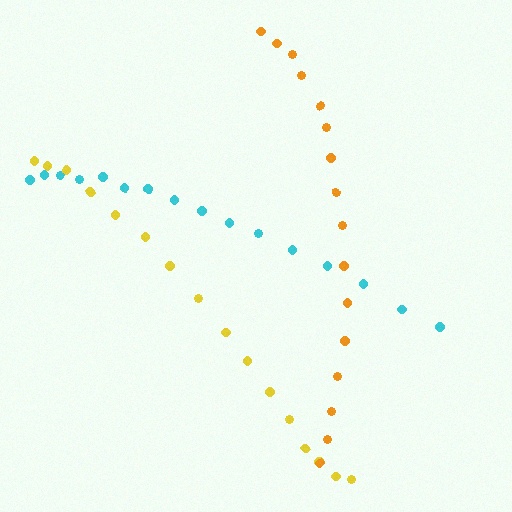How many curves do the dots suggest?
There are 3 distinct paths.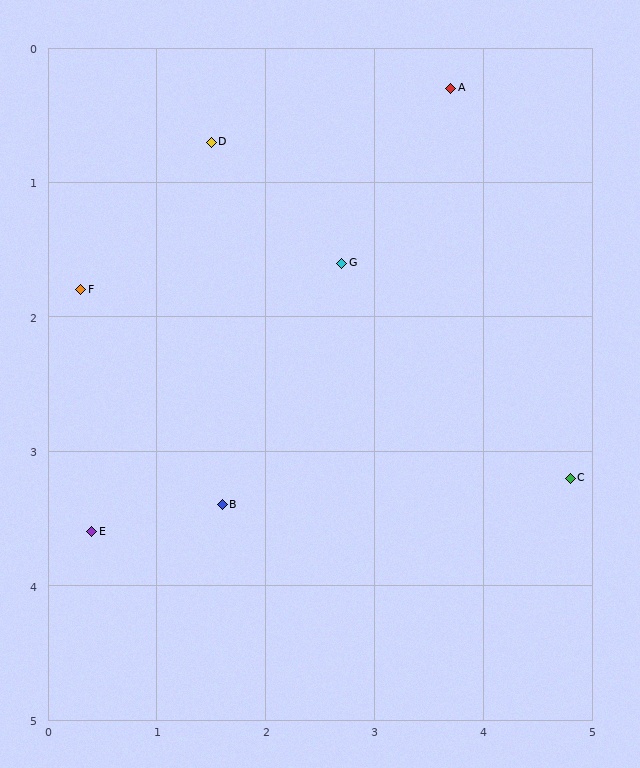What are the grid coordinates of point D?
Point D is at approximately (1.5, 0.7).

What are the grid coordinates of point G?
Point G is at approximately (2.7, 1.6).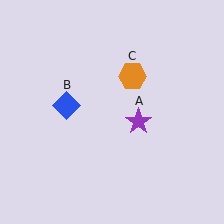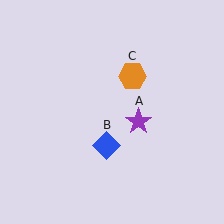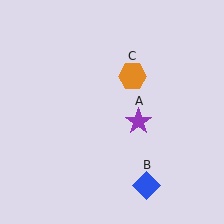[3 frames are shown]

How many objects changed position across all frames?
1 object changed position: blue diamond (object B).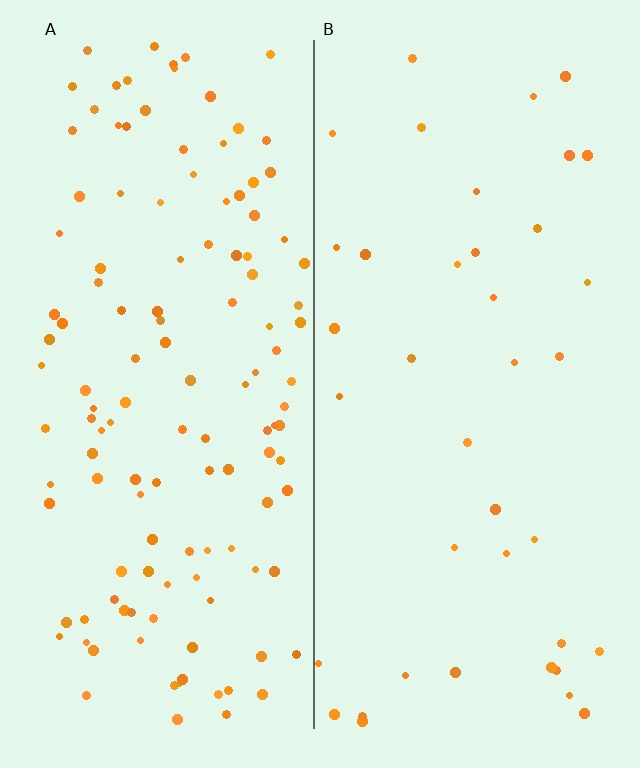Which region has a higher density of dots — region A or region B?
A (the left).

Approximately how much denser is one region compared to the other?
Approximately 3.3× — region A over region B.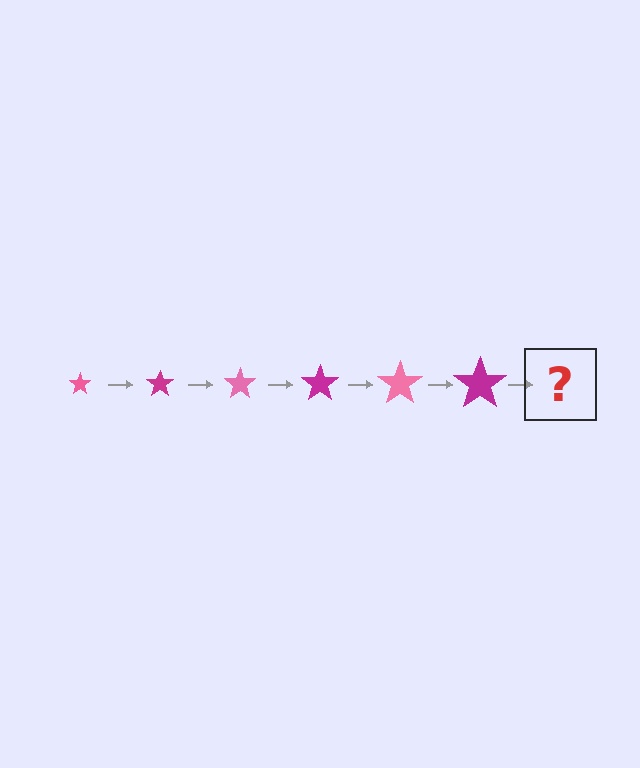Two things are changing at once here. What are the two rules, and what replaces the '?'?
The two rules are that the star grows larger each step and the color cycles through pink and magenta. The '?' should be a pink star, larger than the previous one.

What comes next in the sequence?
The next element should be a pink star, larger than the previous one.